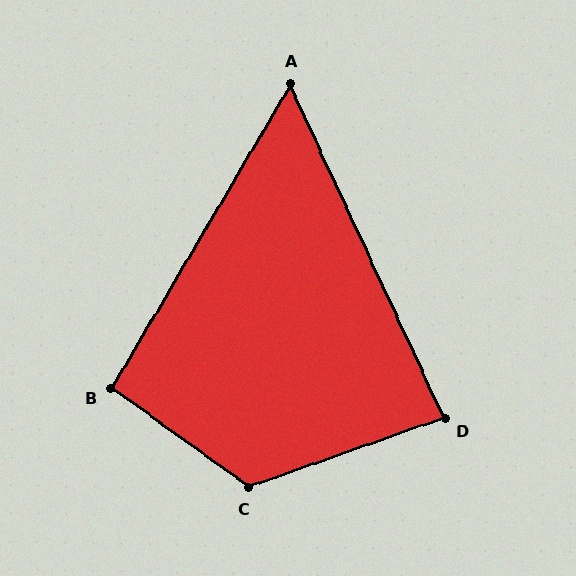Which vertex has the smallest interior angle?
A, at approximately 55 degrees.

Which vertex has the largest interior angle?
C, at approximately 125 degrees.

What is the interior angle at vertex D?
Approximately 85 degrees (acute).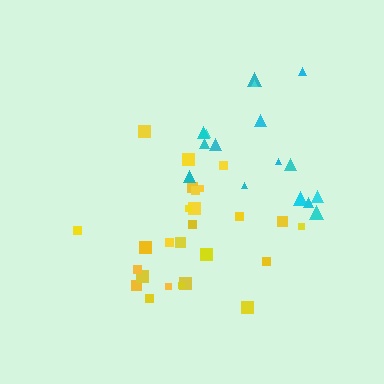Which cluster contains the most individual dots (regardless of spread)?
Yellow (26).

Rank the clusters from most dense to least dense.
cyan, yellow.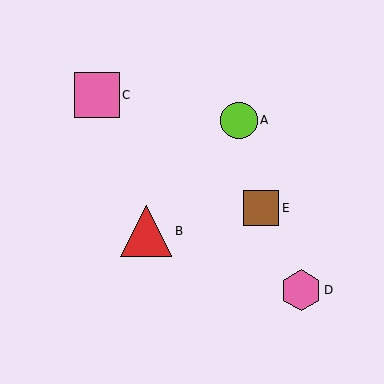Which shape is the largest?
The red triangle (labeled B) is the largest.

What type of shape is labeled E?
Shape E is a brown square.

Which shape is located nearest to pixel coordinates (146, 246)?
The red triangle (labeled B) at (146, 231) is nearest to that location.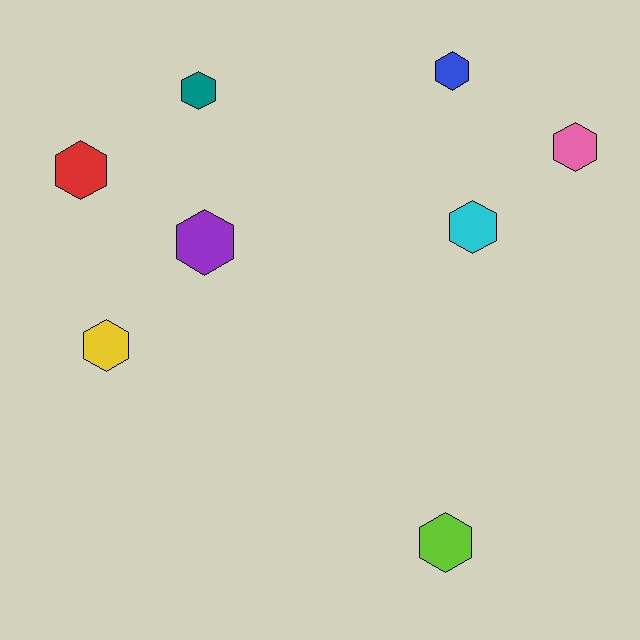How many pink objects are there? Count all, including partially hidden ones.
There is 1 pink object.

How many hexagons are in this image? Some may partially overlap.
There are 8 hexagons.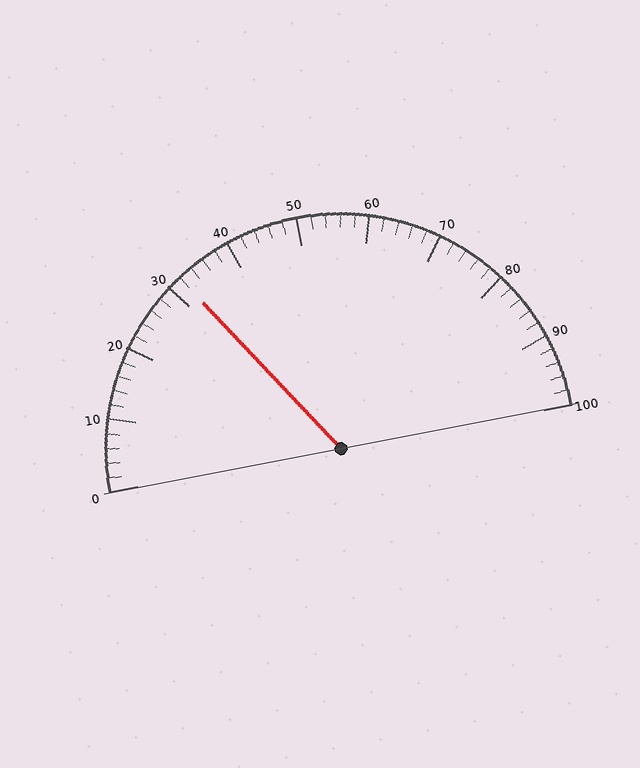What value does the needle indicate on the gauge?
The needle indicates approximately 32.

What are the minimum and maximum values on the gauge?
The gauge ranges from 0 to 100.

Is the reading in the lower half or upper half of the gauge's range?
The reading is in the lower half of the range (0 to 100).